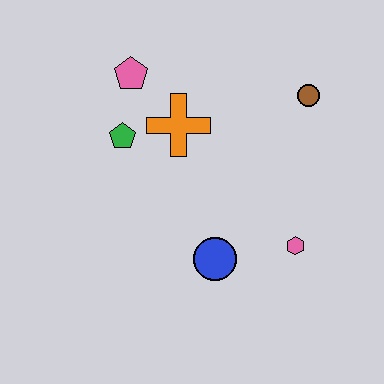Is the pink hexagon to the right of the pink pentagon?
Yes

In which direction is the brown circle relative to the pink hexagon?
The brown circle is above the pink hexagon.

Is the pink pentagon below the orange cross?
No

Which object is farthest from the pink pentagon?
The pink hexagon is farthest from the pink pentagon.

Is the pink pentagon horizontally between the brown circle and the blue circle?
No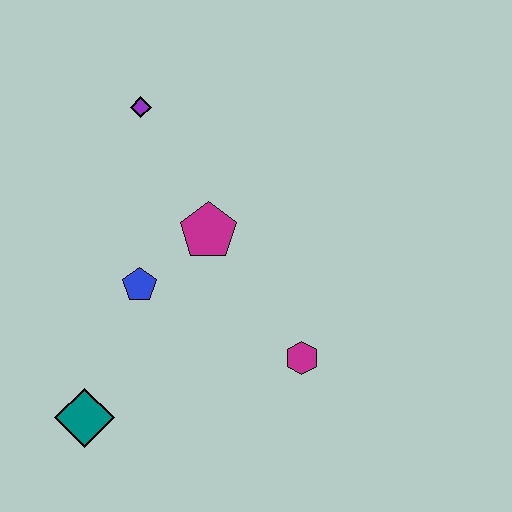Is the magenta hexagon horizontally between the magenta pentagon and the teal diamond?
No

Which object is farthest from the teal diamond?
The purple diamond is farthest from the teal diamond.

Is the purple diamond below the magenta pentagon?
No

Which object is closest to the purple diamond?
The magenta pentagon is closest to the purple diamond.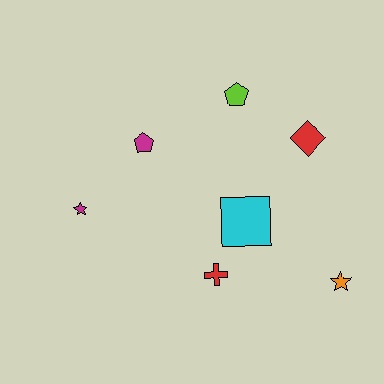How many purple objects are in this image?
There are no purple objects.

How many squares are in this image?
There is 1 square.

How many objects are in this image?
There are 7 objects.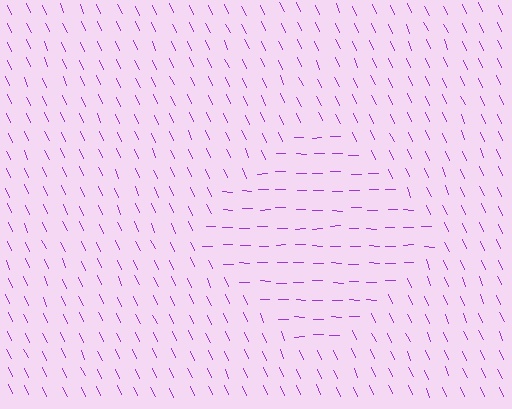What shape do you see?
I see a diamond.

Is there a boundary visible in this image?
Yes, there is a texture boundary formed by a change in line orientation.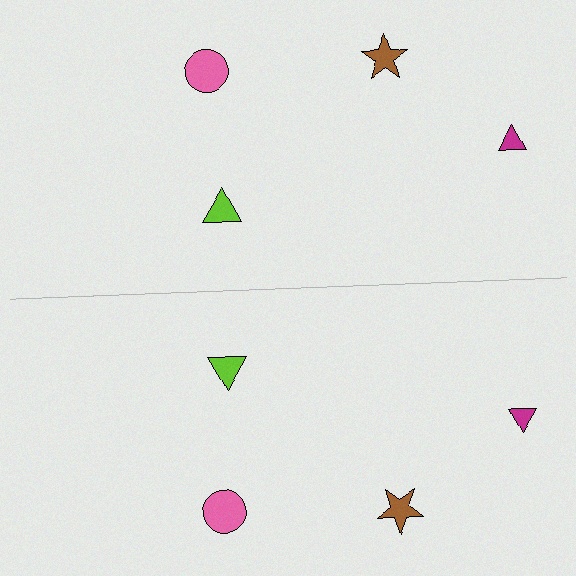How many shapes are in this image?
There are 8 shapes in this image.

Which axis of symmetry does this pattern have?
The pattern has a horizontal axis of symmetry running through the center of the image.